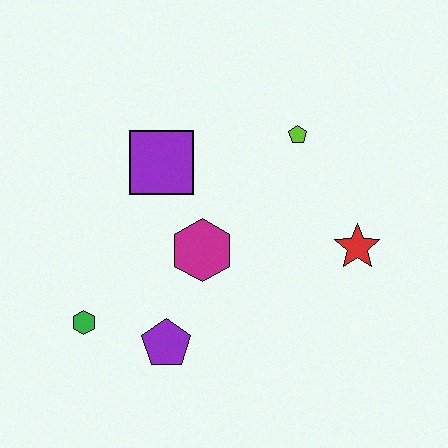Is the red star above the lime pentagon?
No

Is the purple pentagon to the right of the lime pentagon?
No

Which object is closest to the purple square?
The magenta hexagon is closest to the purple square.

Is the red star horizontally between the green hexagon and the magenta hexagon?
No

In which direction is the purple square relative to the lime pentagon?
The purple square is to the left of the lime pentagon.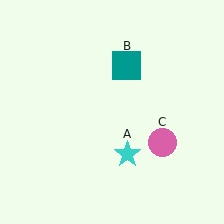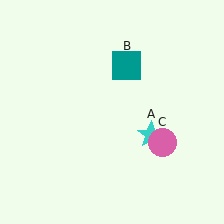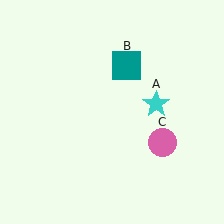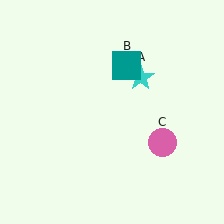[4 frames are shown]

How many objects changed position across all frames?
1 object changed position: cyan star (object A).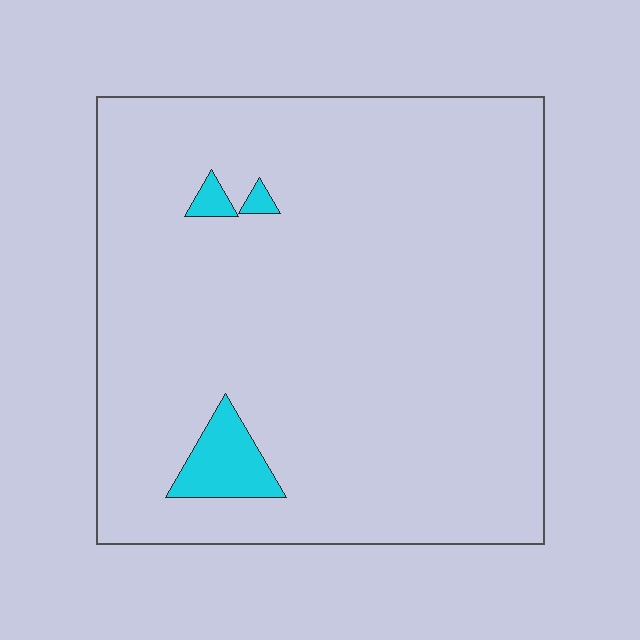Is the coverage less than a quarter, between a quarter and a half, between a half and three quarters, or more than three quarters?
Less than a quarter.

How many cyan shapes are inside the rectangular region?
3.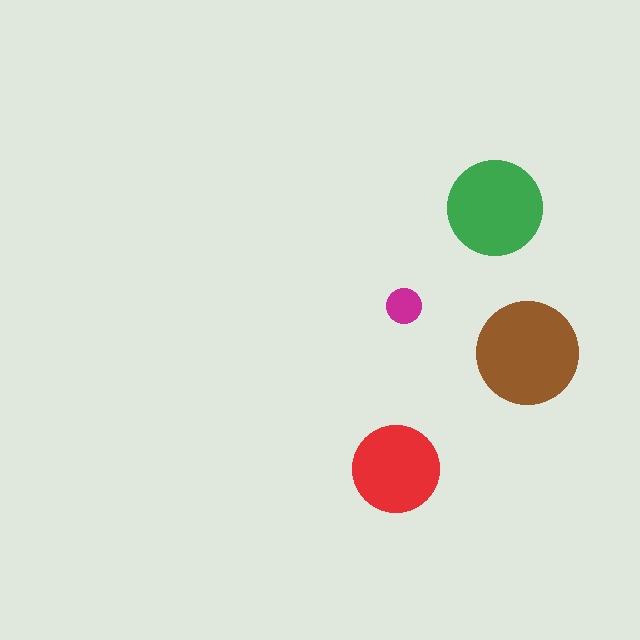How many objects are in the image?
There are 4 objects in the image.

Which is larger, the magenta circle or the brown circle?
The brown one.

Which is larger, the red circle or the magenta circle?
The red one.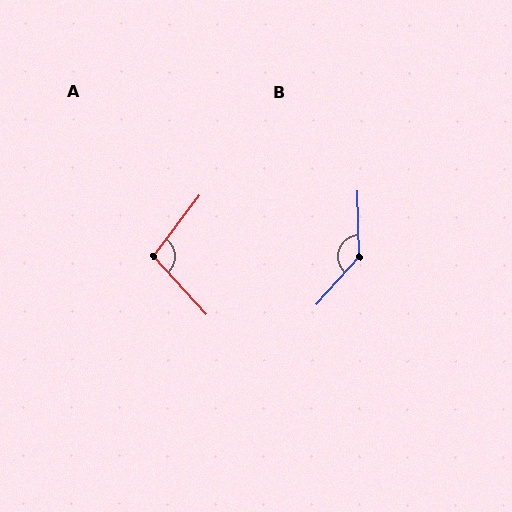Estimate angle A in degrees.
Approximately 100 degrees.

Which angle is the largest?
B, at approximately 136 degrees.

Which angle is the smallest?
A, at approximately 100 degrees.